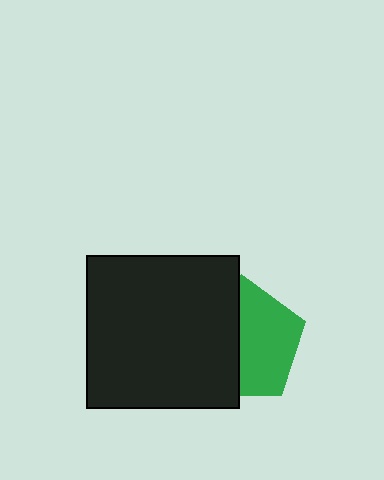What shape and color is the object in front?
The object in front is a black square.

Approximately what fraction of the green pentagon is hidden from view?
Roughly 47% of the green pentagon is hidden behind the black square.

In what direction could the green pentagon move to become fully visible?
The green pentagon could move right. That would shift it out from behind the black square entirely.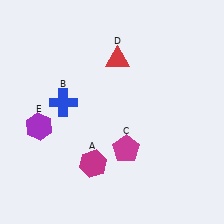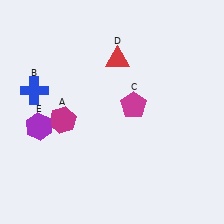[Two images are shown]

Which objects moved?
The objects that moved are: the magenta hexagon (A), the blue cross (B), the magenta pentagon (C).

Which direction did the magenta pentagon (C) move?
The magenta pentagon (C) moved up.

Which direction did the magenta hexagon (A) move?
The magenta hexagon (A) moved up.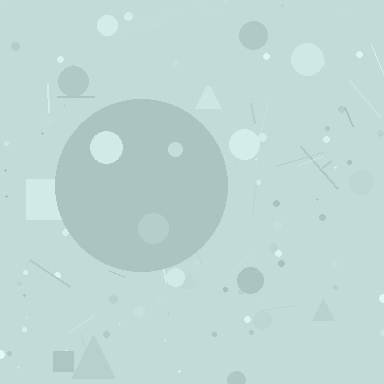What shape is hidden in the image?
A circle is hidden in the image.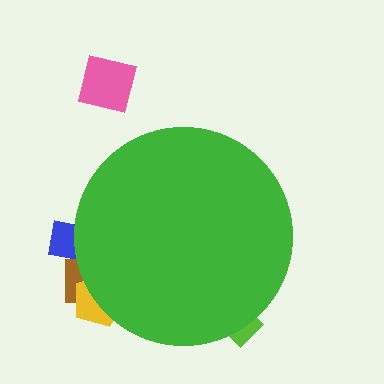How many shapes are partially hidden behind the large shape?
4 shapes are partially hidden.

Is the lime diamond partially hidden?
Yes, the lime diamond is partially hidden behind the green circle.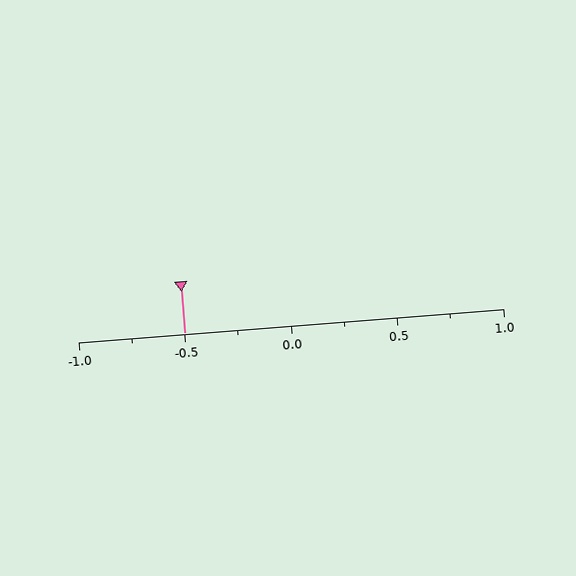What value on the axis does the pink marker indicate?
The marker indicates approximately -0.5.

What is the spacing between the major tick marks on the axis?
The major ticks are spaced 0.5 apart.